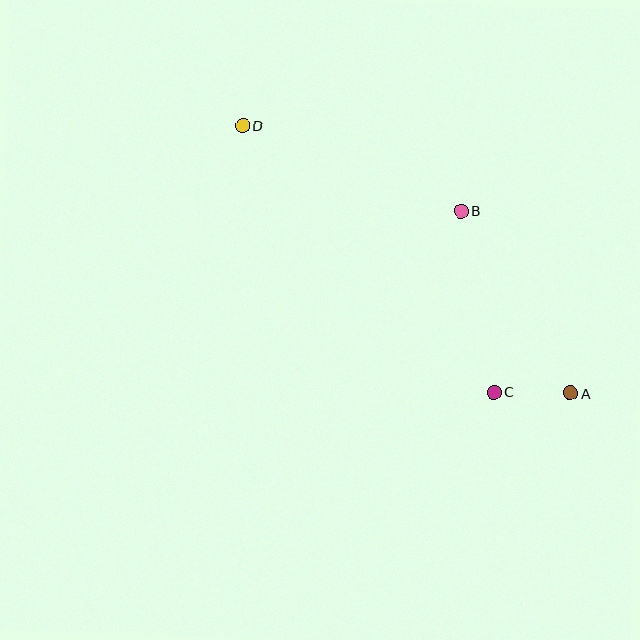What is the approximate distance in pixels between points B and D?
The distance between B and D is approximately 234 pixels.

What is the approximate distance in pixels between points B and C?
The distance between B and C is approximately 184 pixels.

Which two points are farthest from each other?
Points A and D are farthest from each other.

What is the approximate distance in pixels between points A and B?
The distance between A and B is approximately 213 pixels.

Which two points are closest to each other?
Points A and C are closest to each other.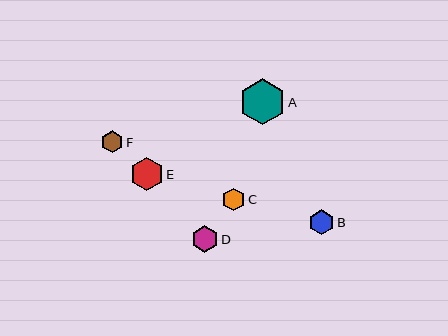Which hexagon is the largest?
Hexagon A is the largest with a size of approximately 46 pixels.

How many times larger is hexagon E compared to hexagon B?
Hexagon E is approximately 1.3 times the size of hexagon B.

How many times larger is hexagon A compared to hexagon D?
Hexagon A is approximately 1.7 times the size of hexagon D.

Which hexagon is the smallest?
Hexagon F is the smallest with a size of approximately 22 pixels.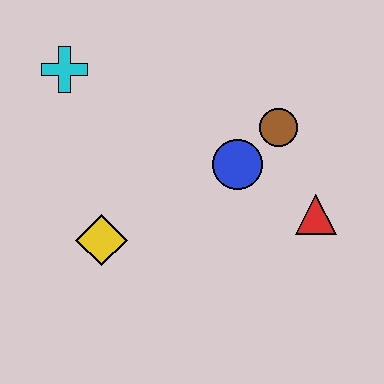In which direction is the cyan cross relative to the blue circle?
The cyan cross is to the left of the blue circle.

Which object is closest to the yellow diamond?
The blue circle is closest to the yellow diamond.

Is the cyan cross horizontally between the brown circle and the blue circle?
No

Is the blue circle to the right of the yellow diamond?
Yes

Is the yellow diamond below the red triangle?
Yes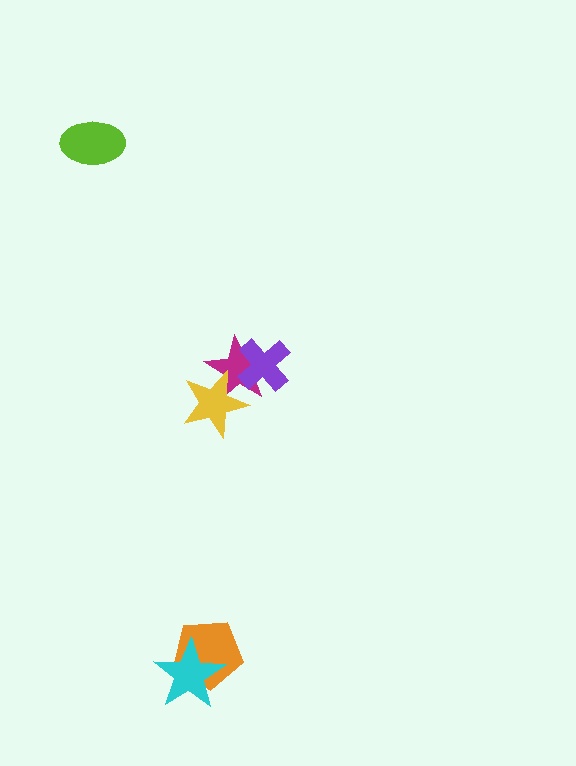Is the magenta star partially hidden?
Yes, it is partially covered by another shape.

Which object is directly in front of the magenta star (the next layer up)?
The yellow star is directly in front of the magenta star.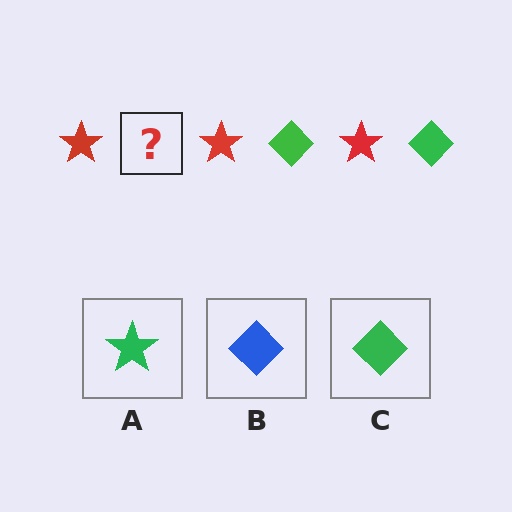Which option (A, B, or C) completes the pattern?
C.